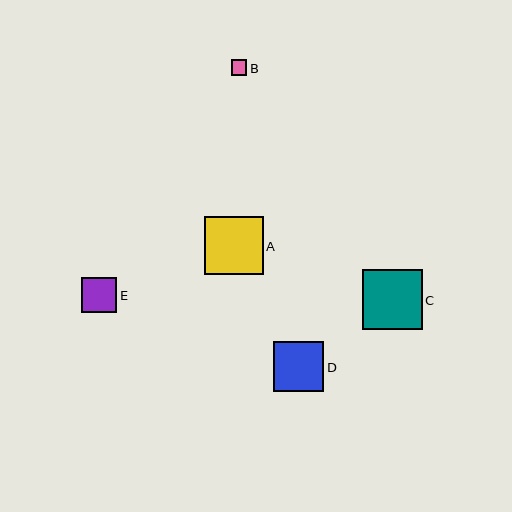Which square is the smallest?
Square B is the smallest with a size of approximately 16 pixels.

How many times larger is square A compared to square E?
Square A is approximately 1.7 times the size of square E.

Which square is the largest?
Square C is the largest with a size of approximately 60 pixels.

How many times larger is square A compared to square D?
Square A is approximately 1.2 times the size of square D.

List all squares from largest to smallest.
From largest to smallest: C, A, D, E, B.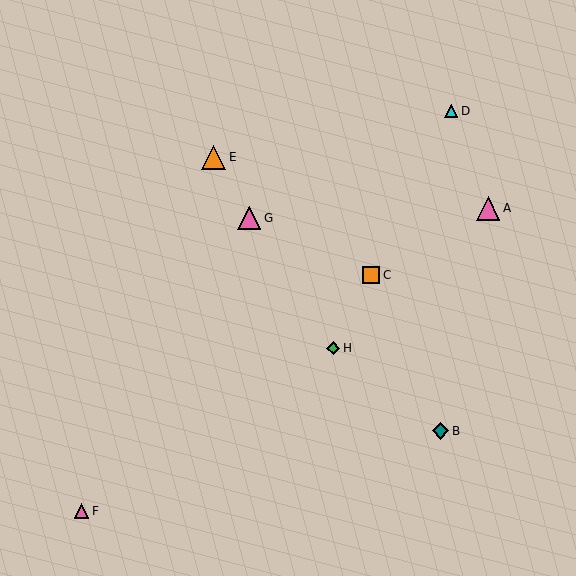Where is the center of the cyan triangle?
The center of the cyan triangle is at (451, 111).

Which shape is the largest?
The orange triangle (labeled E) is the largest.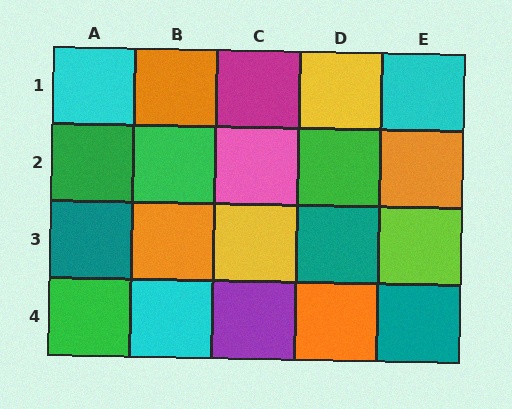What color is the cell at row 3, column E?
Lime.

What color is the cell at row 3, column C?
Yellow.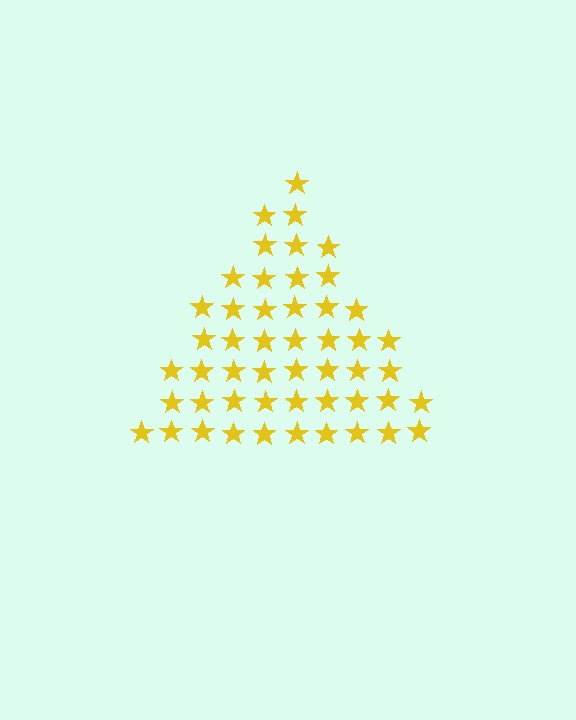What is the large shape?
The large shape is a triangle.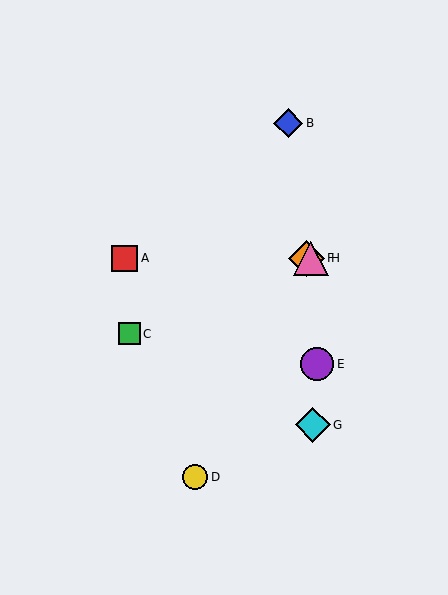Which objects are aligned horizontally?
Objects A, F, H are aligned horizontally.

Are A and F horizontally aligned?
Yes, both are at y≈258.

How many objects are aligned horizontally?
3 objects (A, F, H) are aligned horizontally.